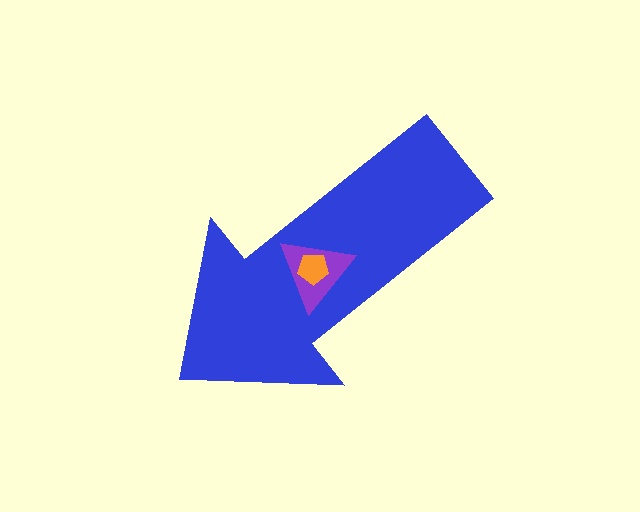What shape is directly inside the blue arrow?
The purple triangle.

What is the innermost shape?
The orange pentagon.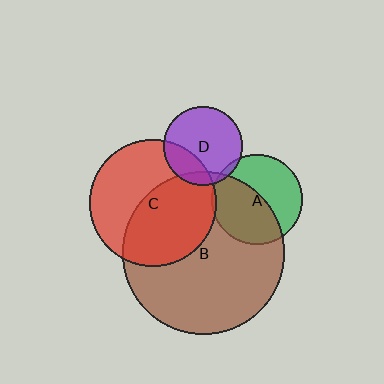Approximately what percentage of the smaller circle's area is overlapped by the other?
Approximately 5%.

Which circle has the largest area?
Circle B (brown).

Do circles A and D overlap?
Yes.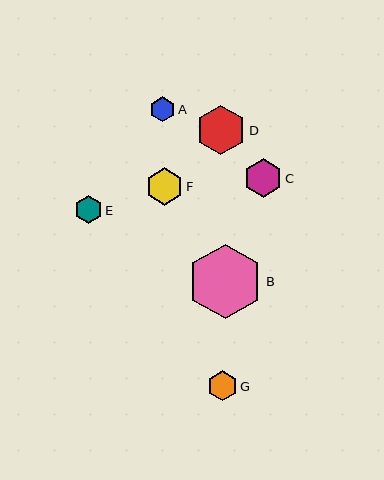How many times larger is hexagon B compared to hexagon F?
Hexagon B is approximately 2.0 times the size of hexagon F.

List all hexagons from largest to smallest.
From largest to smallest: B, D, C, F, G, E, A.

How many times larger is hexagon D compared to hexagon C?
Hexagon D is approximately 1.3 times the size of hexagon C.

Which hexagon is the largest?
Hexagon B is the largest with a size of approximately 75 pixels.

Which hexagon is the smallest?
Hexagon A is the smallest with a size of approximately 25 pixels.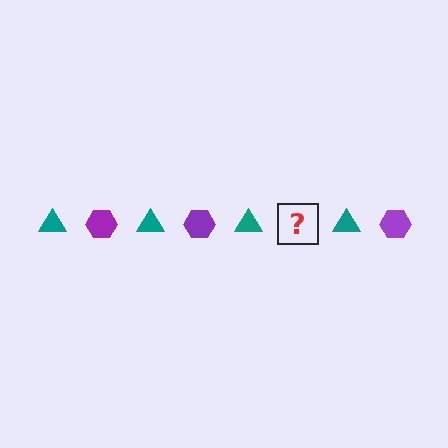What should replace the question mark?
The question mark should be replaced with a purple hexagon.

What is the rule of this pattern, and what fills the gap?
The rule is that the pattern alternates between teal triangle and purple hexagon. The gap should be filled with a purple hexagon.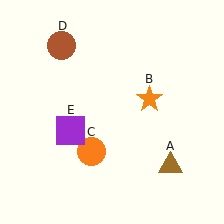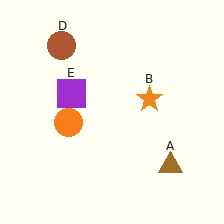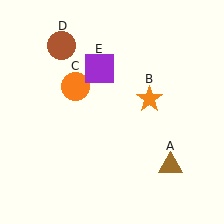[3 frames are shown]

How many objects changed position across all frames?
2 objects changed position: orange circle (object C), purple square (object E).